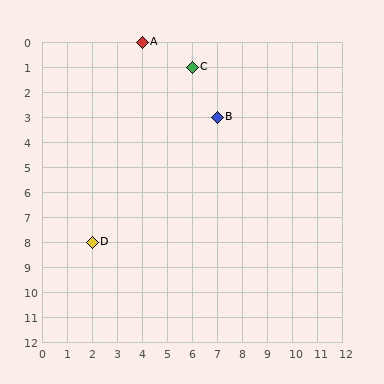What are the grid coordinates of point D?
Point D is at grid coordinates (2, 8).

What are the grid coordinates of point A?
Point A is at grid coordinates (4, 0).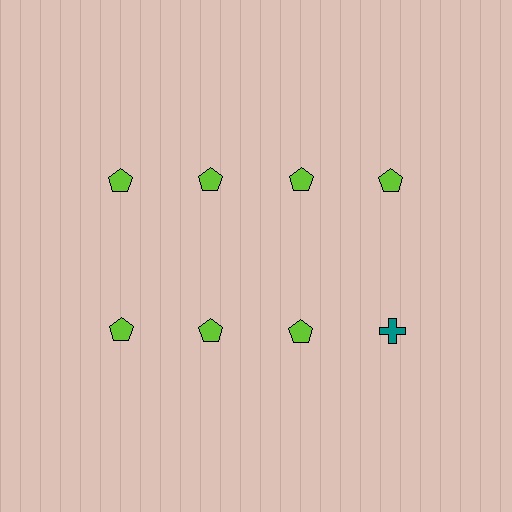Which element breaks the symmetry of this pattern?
The teal cross in the second row, second from right column breaks the symmetry. All other shapes are lime pentagons.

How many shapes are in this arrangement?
There are 8 shapes arranged in a grid pattern.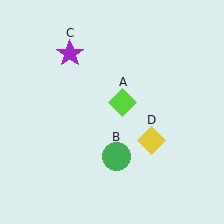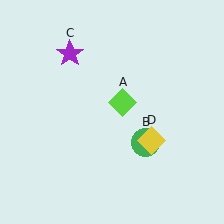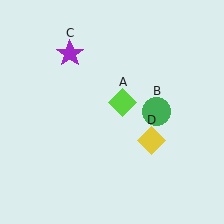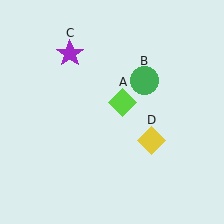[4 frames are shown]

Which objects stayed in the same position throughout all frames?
Lime diamond (object A) and purple star (object C) and yellow diamond (object D) remained stationary.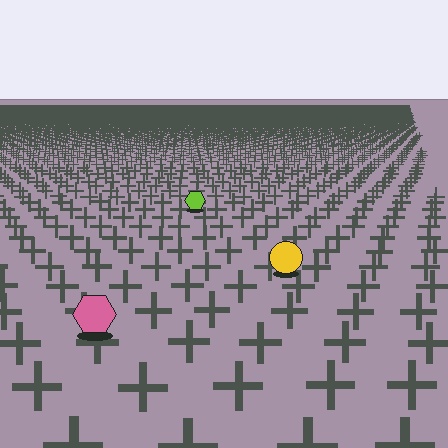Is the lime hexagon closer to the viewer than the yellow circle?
No. The yellow circle is closer — you can tell from the texture gradient: the ground texture is coarser near it.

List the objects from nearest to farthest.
From nearest to farthest: the pink hexagon, the yellow circle, the lime hexagon.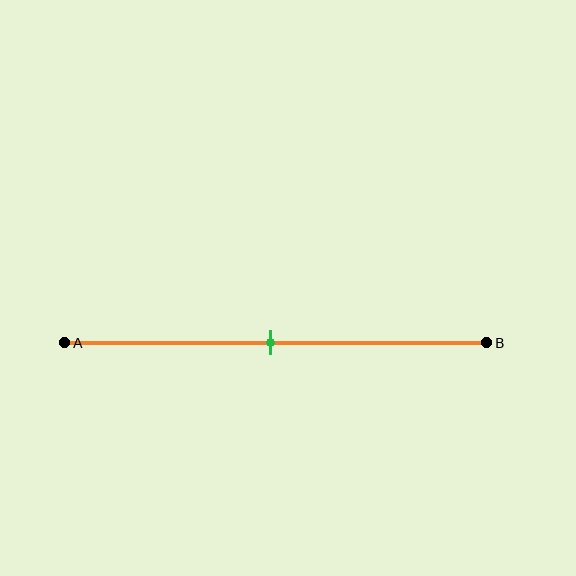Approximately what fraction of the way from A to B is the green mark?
The green mark is approximately 50% of the way from A to B.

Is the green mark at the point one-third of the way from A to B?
No, the mark is at about 50% from A, not at the 33% one-third point.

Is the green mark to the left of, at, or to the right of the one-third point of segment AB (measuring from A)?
The green mark is to the right of the one-third point of segment AB.